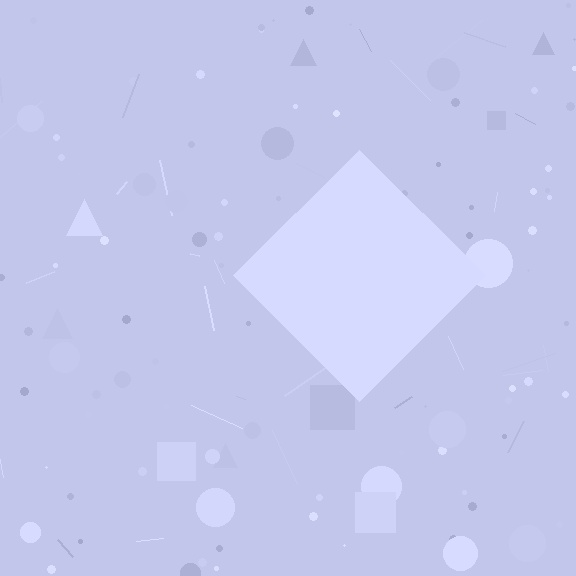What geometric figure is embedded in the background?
A diamond is embedded in the background.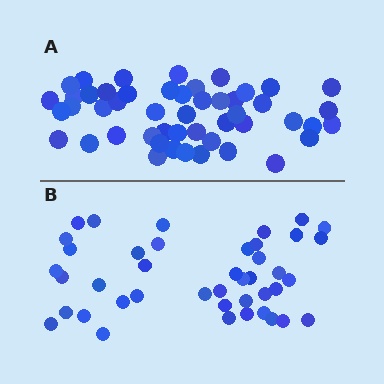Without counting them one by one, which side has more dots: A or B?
Region A (the top region) has more dots.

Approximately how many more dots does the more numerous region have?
Region A has roughly 8 or so more dots than region B.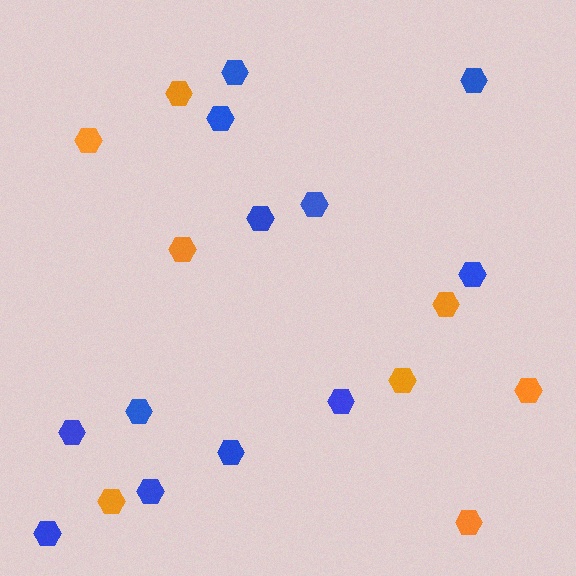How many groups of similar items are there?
There are 2 groups: one group of blue hexagons (12) and one group of orange hexagons (8).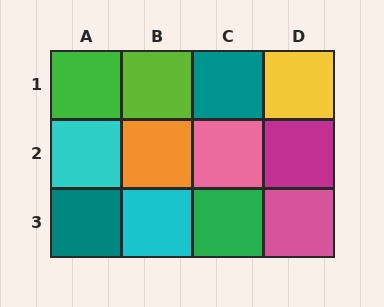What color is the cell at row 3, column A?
Teal.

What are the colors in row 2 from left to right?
Cyan, orange, pink, magenta.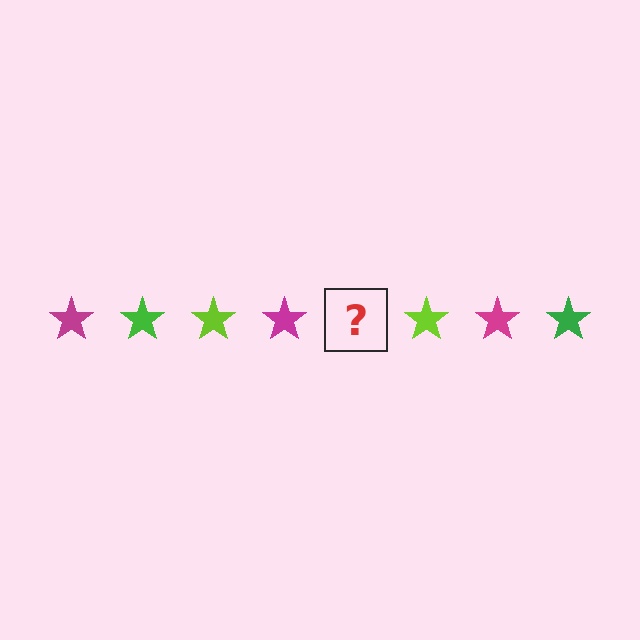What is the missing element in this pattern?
The missing element is a green star.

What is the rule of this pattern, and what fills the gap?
The rule is that the pattern cycles through magenta, green, lime stars. The gap should be filled with a green star.